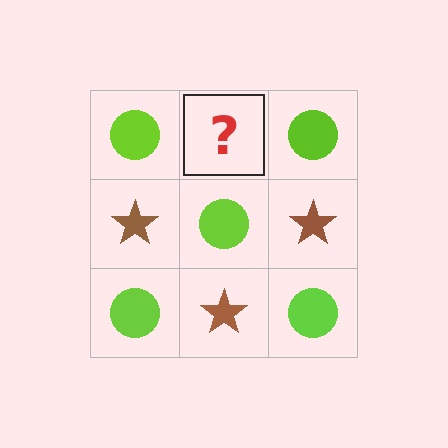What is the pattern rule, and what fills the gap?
The rule is that it alternates lime circle and brown star in a checkerboard pattern. The gap should be filled with a brown star.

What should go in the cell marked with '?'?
The missing cell should contain a brown star.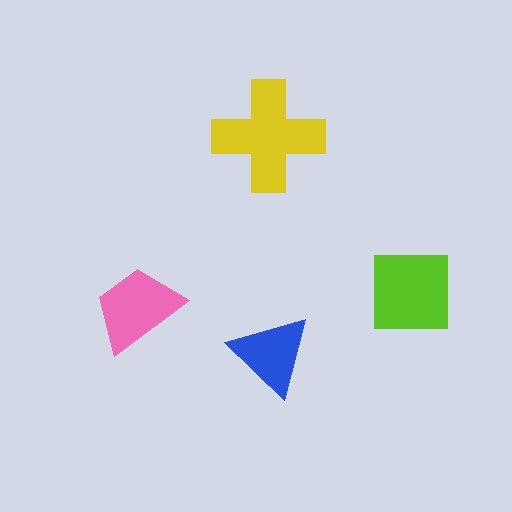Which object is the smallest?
The blue triangle.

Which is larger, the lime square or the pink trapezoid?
The lime square.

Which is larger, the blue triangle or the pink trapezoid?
The pink trapezoid.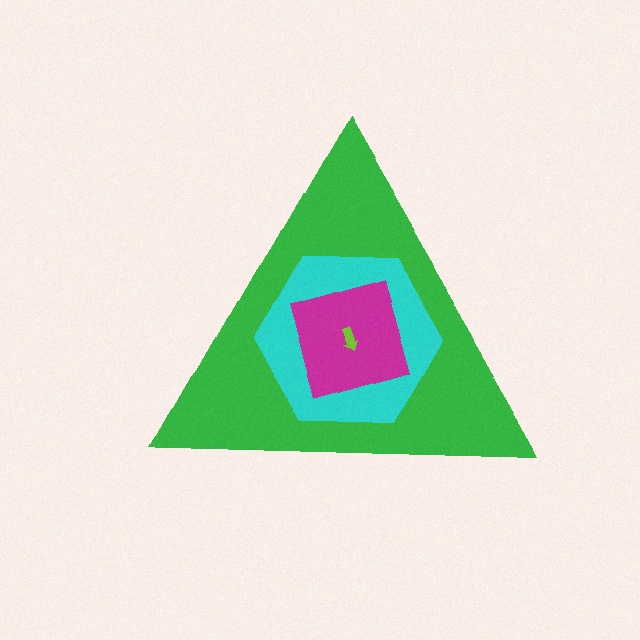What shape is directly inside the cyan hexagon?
The magenta square.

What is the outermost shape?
The green triangle.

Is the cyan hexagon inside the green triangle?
Yes.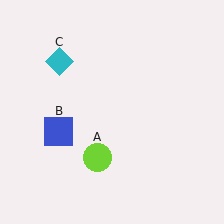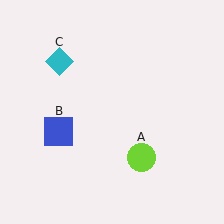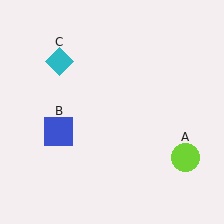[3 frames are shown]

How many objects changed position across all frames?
1 object changed position: lime circle (object A).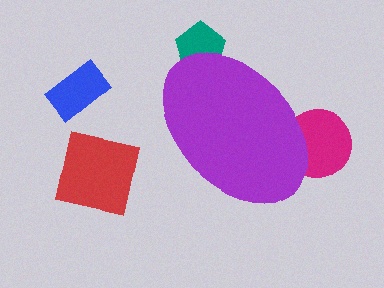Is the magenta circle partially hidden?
Yes, the magenta circle is partially hidden behind the purple ellipse.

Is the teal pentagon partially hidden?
Yes, the teal pentagon is partially hidden behind the purple ellipse.